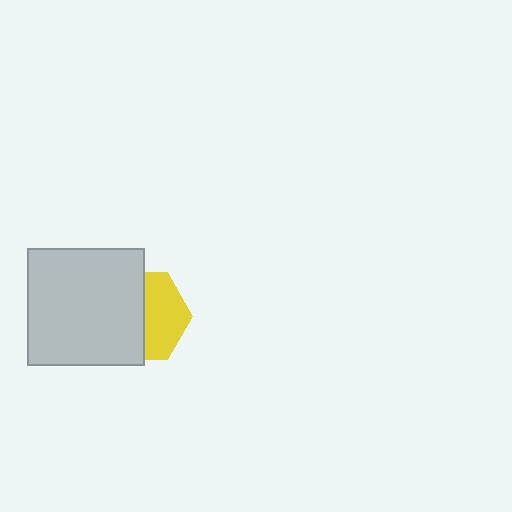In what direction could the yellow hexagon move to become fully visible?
The yellow hexagon could move right. That would shift it out from behind the light gray square entirely.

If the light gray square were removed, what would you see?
You would see the complete yellow hexagon.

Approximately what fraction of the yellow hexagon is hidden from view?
Roughly 54% of the yellow hexagon is hidden behind the light gray square.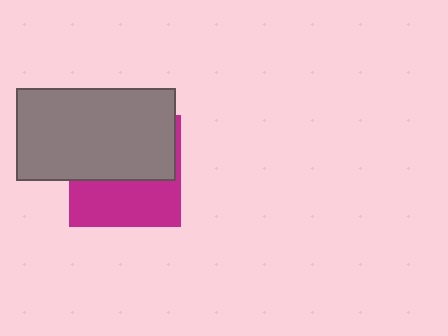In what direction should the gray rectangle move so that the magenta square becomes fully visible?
The gray rectangle should move up. That is the shortest direction to clear the overlap and leave the magenta square fully visible.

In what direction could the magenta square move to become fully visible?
The magenta square could move down. That would shift it out from behind the gray rectangle entirely.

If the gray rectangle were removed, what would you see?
You would see the complete magenta square.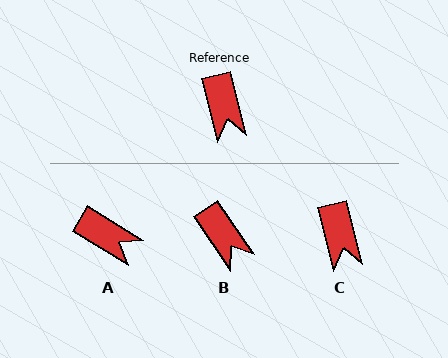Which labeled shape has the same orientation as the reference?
C.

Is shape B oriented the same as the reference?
No, it is off by about 21 degrees.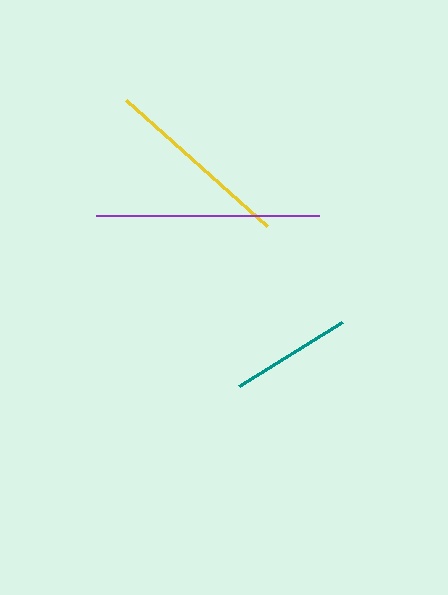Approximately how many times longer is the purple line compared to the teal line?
The purple line is approximately 1.8 times the length of the teal line.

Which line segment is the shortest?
The teal line is the shortest at approximately 121 pixels.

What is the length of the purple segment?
The purple segment is approximately 223 pixels long.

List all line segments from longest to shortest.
From longest to shortest: purple, yellow, teal.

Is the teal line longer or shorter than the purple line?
The purple line is longer than the teal line.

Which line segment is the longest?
The purple line is the longest at approximately 223 pixels.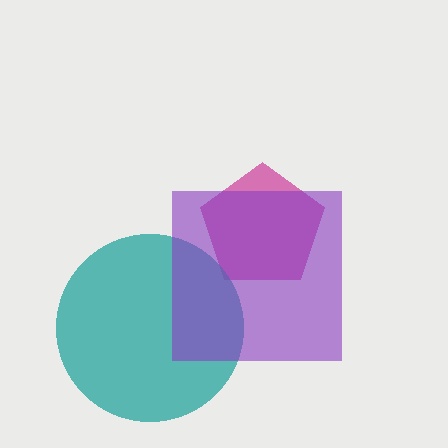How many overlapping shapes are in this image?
There are 3 overlapping shapes in the image.